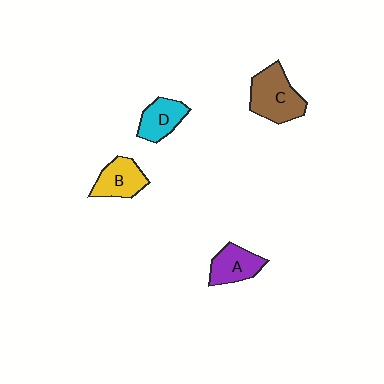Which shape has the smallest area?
Shape D (cyan).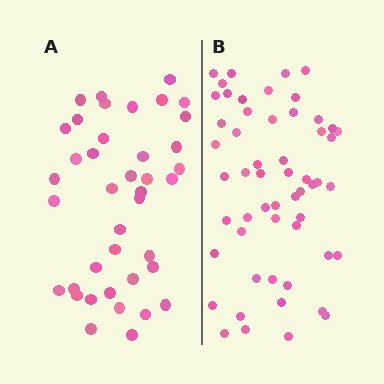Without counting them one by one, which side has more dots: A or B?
Region B (the right region) has more dots.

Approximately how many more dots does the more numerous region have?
Region B has approximately 15 more dots than region A.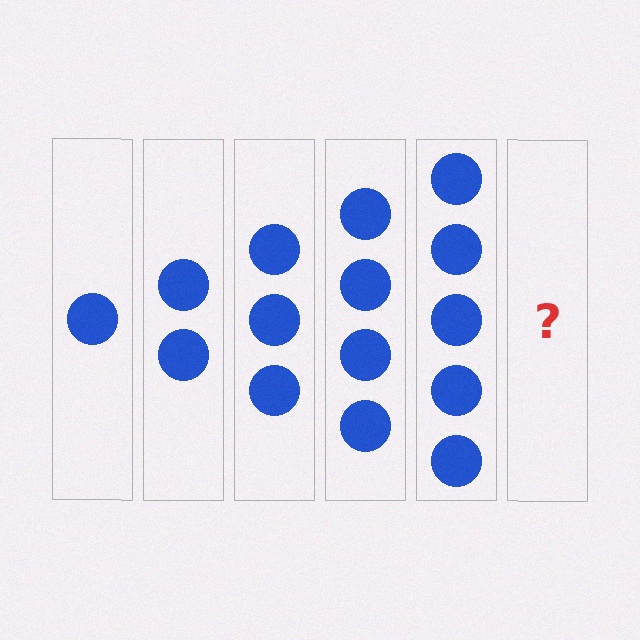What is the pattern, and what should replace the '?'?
The pattern is that each step adds one more circle. The '?' should be 6 circles.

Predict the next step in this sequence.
The next step is 6 circles.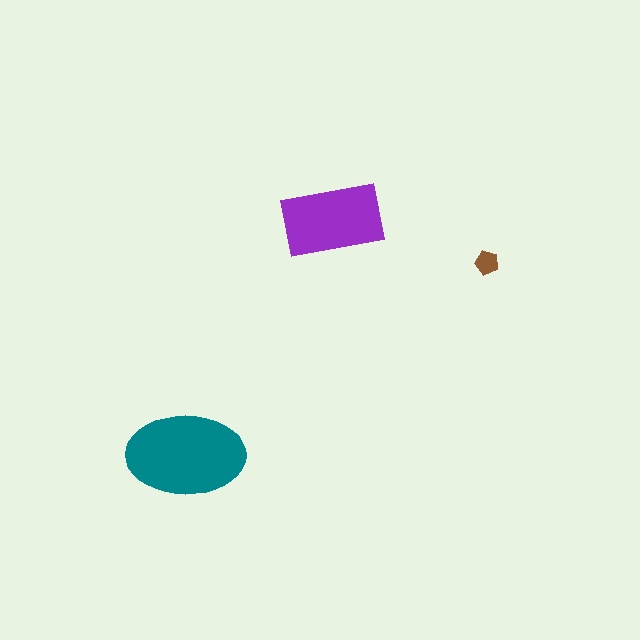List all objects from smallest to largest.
The brown pentagon, the purple rectangle, the teal ellipse.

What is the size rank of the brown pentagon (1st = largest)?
3rd.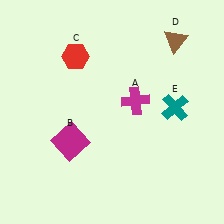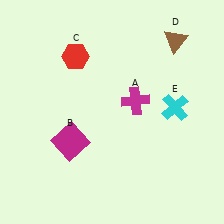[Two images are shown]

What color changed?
The cross (E) changed from teal in Image 1 to cyan in Image 2.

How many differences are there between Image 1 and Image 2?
There is 1 difference between the two images.